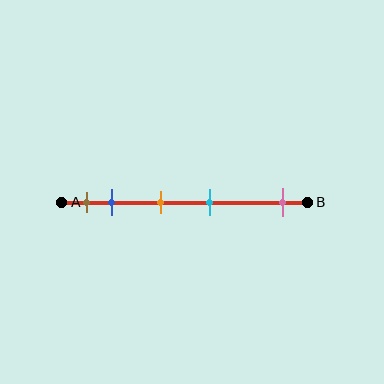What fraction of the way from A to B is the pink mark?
The pink mark is approximately 90% (0.9) of the way from A to B.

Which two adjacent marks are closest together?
The brown and blue marks are the closest adjacent pair.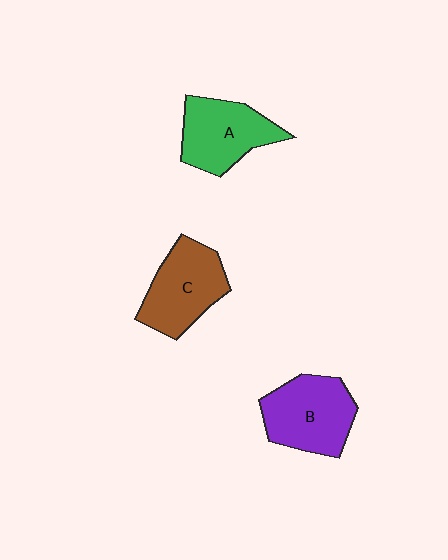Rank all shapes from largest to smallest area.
From largest to smallest: B (purple), C (brown), A (green).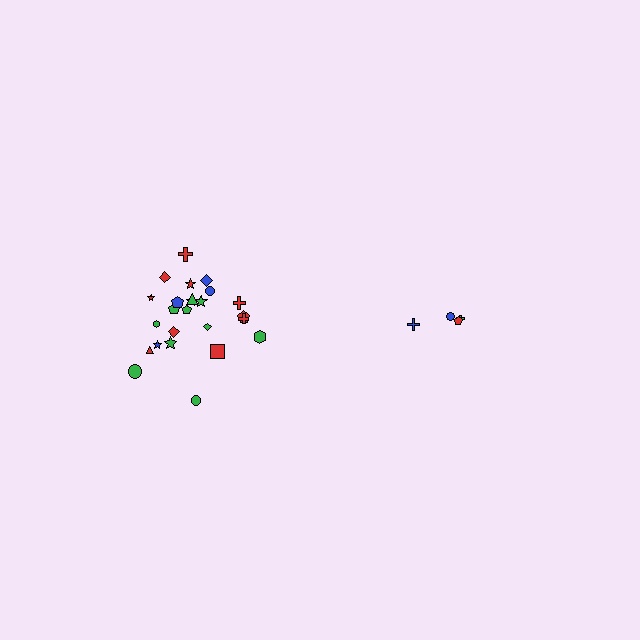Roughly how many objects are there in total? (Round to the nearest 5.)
Roughly 30 objects in total.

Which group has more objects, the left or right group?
The left group.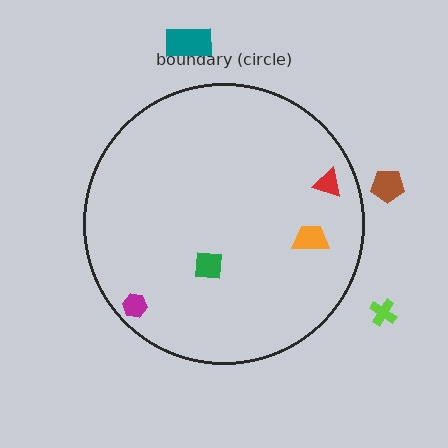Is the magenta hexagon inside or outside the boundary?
Inside.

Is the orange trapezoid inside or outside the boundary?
Inside.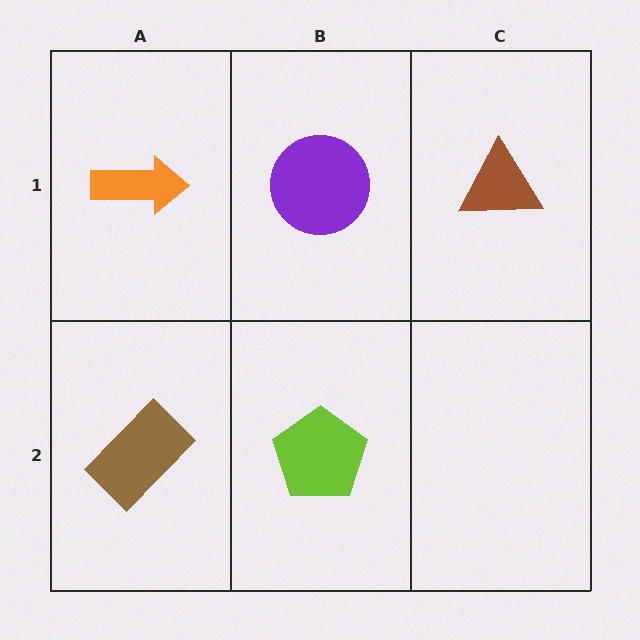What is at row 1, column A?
An orange arrow.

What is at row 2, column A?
A brown rectangle.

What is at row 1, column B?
A purple circle.